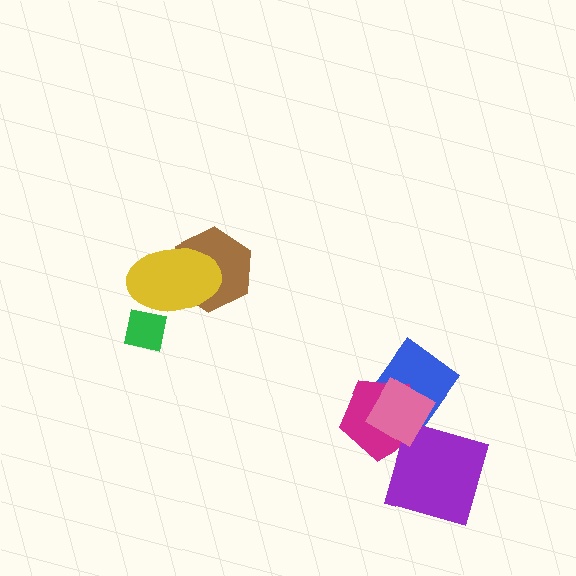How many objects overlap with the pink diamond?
2 objects overlap with the pink diamond.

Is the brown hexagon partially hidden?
Yes, it is partially covered by another shape.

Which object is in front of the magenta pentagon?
The pink diamond is in front of the magenta pentagon.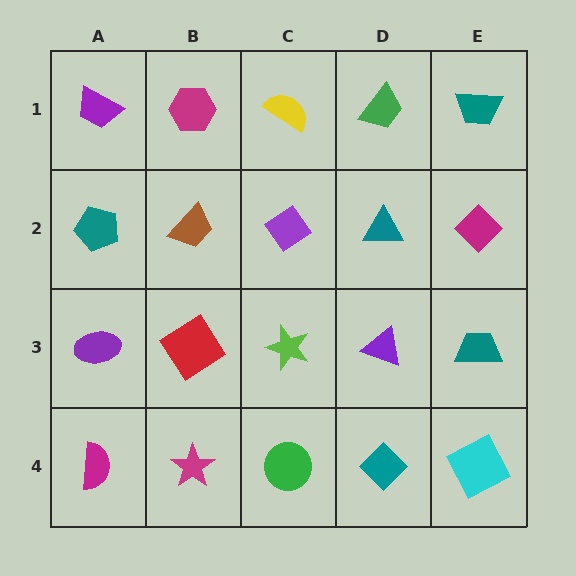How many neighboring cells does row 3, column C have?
4.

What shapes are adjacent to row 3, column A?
A teal pentagon (row 2, column A), a magenta semicircle (row 4, column A), a red diamond (row 3, column B).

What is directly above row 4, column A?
A purple ellipse.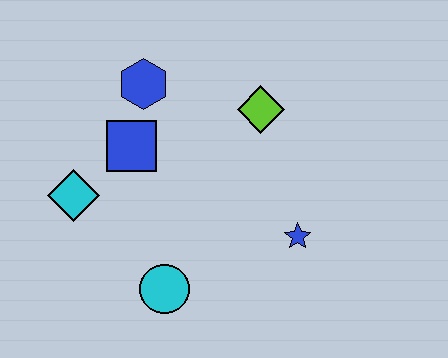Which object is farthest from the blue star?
The cyan diamond is farthest from the blue star.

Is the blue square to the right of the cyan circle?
No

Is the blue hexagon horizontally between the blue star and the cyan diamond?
Yes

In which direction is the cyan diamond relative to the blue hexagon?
The cyan diamond is below the blue hexagon.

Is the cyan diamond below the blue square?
Yes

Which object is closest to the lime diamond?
The blue hexagon is closest to the lime diamond.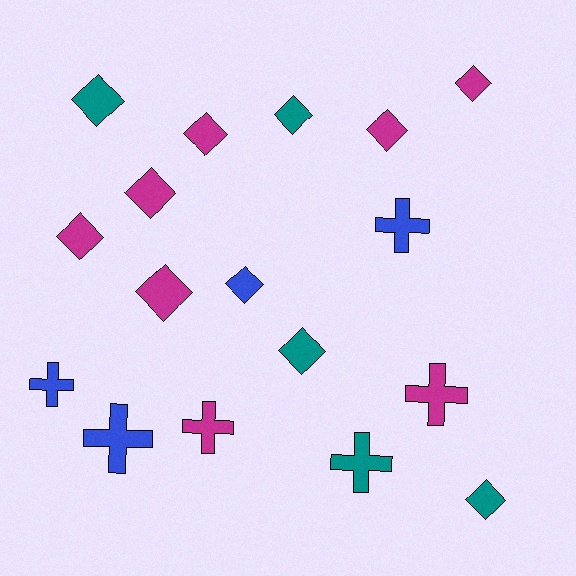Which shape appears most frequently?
Diamond, with 11 objects.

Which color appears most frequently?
Magenta, with 8 objects.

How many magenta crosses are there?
There are 2 magenta crosses.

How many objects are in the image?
There are 17 objects.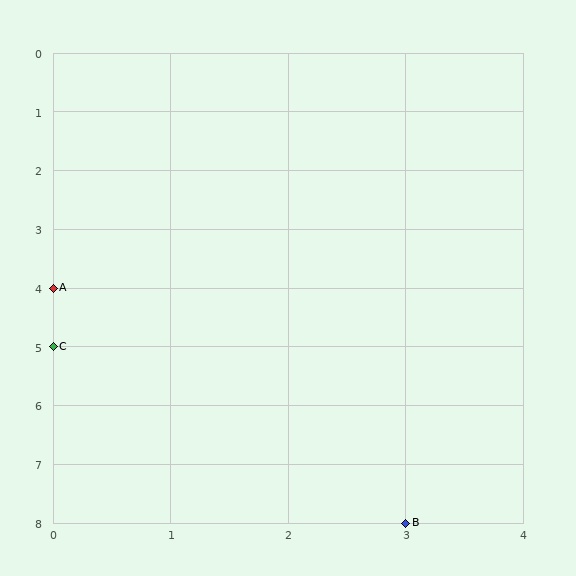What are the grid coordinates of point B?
Point B is at grid coordinates (3, 8).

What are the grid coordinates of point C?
Point C is at grid coordinates (0, 5).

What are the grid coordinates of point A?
Point A is at grid coordinates (0, 4).